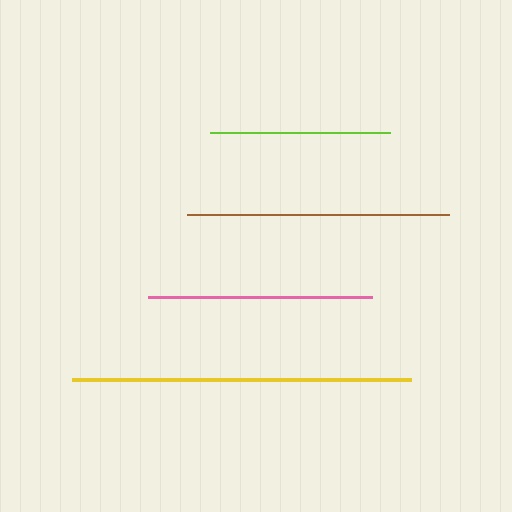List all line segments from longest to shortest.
From longest to shortest: yellow, brown, pink, lime.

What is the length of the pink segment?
The pink segment is approximately 224 pixels long.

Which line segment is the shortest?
The lime line is the shortest at approximately 180 pixels.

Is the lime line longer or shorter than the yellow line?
The yellow line is longer than the lime line.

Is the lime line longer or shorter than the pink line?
The pink line is longer than the lime line.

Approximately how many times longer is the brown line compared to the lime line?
The brown line is approximately 1.5 times the length of the lime line.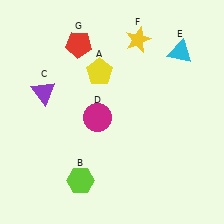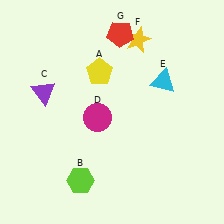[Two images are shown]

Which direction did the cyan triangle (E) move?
The cyan triangle (E) moved down.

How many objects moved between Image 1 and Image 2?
2 objects moved between the two images.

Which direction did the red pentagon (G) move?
The red pentagon (G) moved right.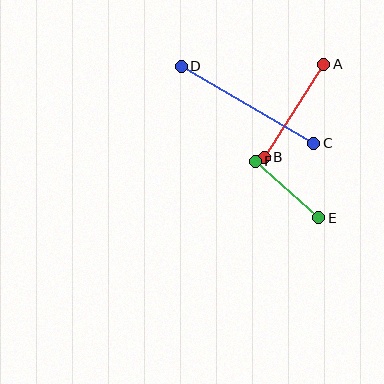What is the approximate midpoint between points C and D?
The midpoint is at approximately (247, 105) pixels.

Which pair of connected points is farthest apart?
Points C and D are farthest apart.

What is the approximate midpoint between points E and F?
The midpoint is at approximately (287, 190) pixels.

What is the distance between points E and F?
The distance is approximately 85 pixels.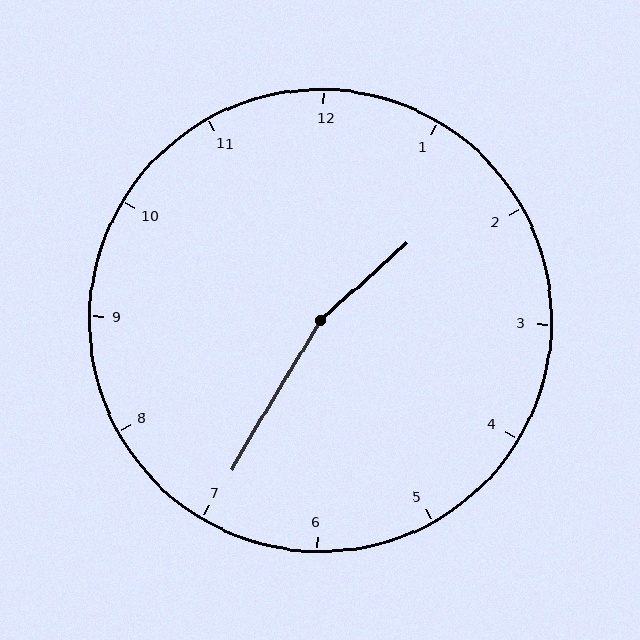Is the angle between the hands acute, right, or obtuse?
It is obtuse.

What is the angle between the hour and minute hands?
Approximately 162 degrees.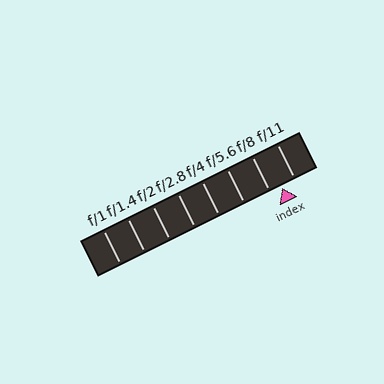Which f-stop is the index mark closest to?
The index mark is closest to f/8.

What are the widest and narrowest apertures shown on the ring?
The widest aperture shown is f/1 and the narrowest is f/11.